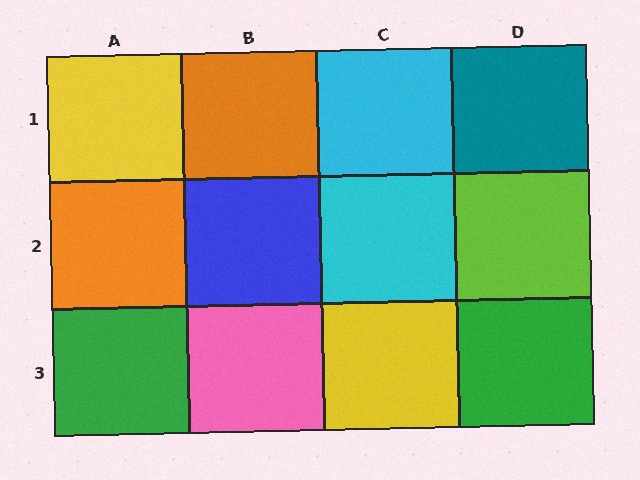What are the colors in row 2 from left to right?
Orange, blue, cyan, lime.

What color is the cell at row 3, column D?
Green.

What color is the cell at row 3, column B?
Pink.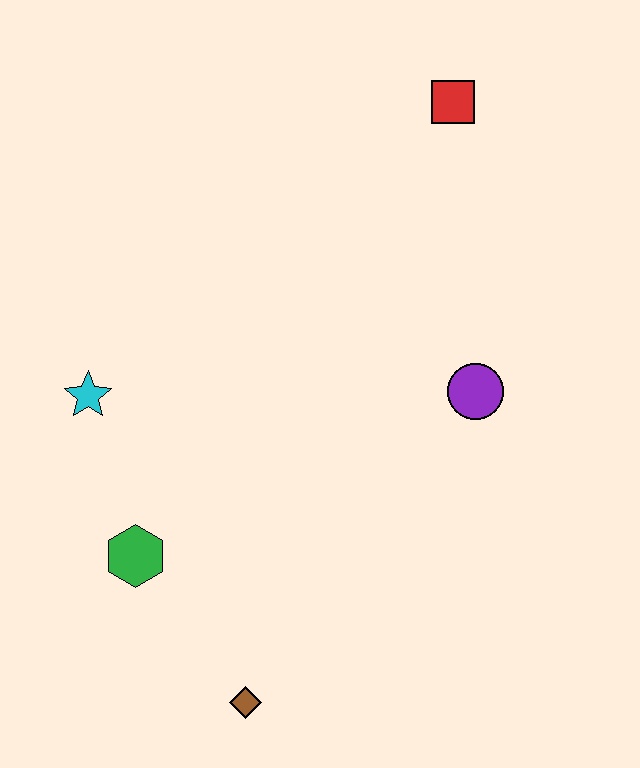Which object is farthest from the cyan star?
The red square is farthest from the cyan star.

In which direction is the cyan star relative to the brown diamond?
The cyan star is above the brown diamond.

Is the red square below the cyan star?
No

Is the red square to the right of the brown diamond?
Yes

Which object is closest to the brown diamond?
The green hexagon is closest to the brown diamond.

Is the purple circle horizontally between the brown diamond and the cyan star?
No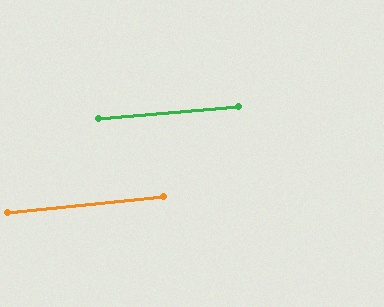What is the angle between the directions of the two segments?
Approximately 1 degree.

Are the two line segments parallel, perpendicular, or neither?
Parallel — their directions differ by only 1.1°.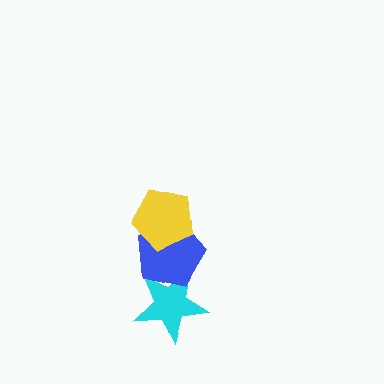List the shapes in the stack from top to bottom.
From top to bottom: the yellow pentagon, the blue pentagon, the cyan star.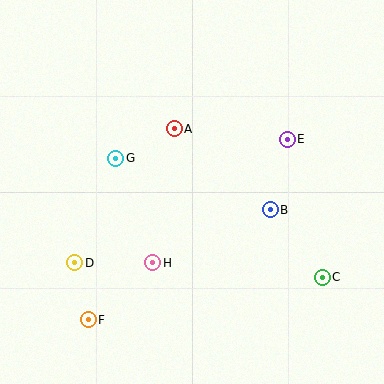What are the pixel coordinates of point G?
Point G is at (116, 159).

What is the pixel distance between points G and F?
The distance between G and F is 164 pixels.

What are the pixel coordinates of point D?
Point D is at (75, 263).